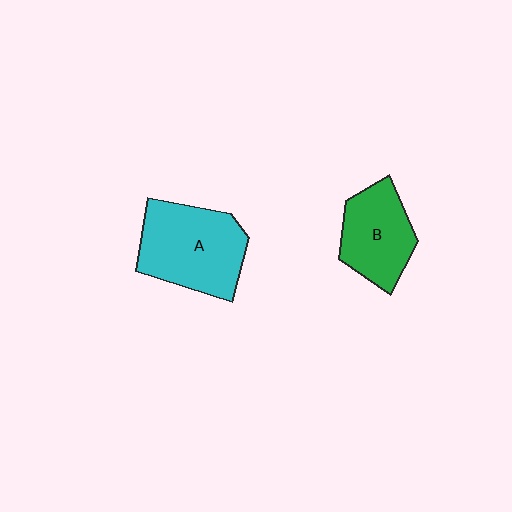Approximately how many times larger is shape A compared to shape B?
Approximately 1.4 times.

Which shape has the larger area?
Shape A (cyan).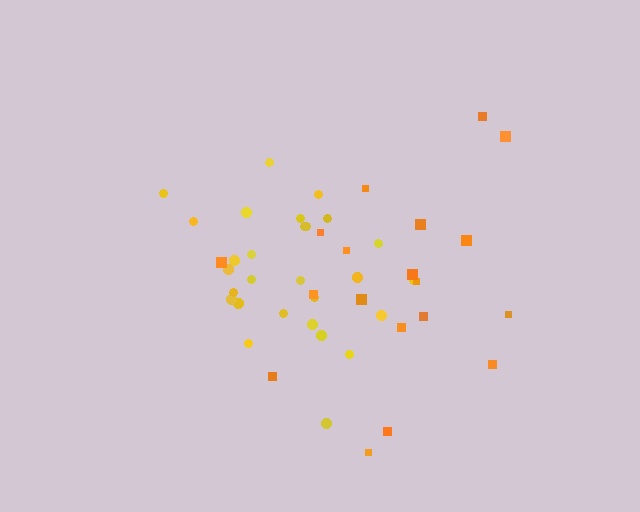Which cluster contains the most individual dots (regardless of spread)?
Yellow (28).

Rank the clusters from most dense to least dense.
yellow, orange.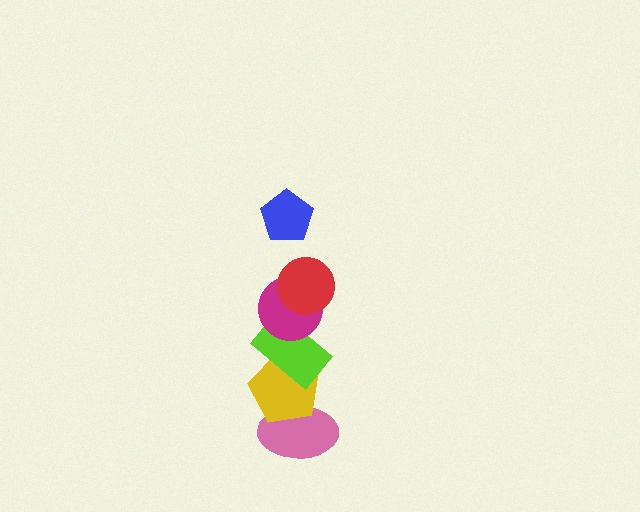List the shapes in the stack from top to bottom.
From top to bottom: the blue pentagon, the red circle, the magenta circle, the lime rectangle, the yellow pentagon, the pink ellipse.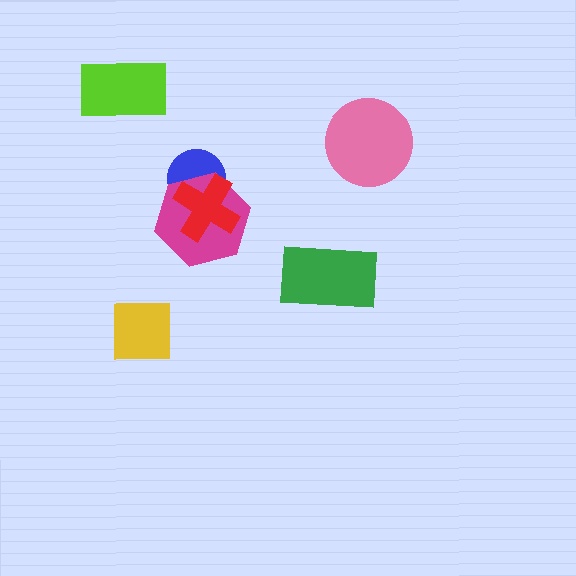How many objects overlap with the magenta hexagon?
2 objects overlap with the magenta hexagon.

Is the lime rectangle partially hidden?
No, no other shape covers it.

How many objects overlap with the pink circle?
0 objects overlap with the pink circle.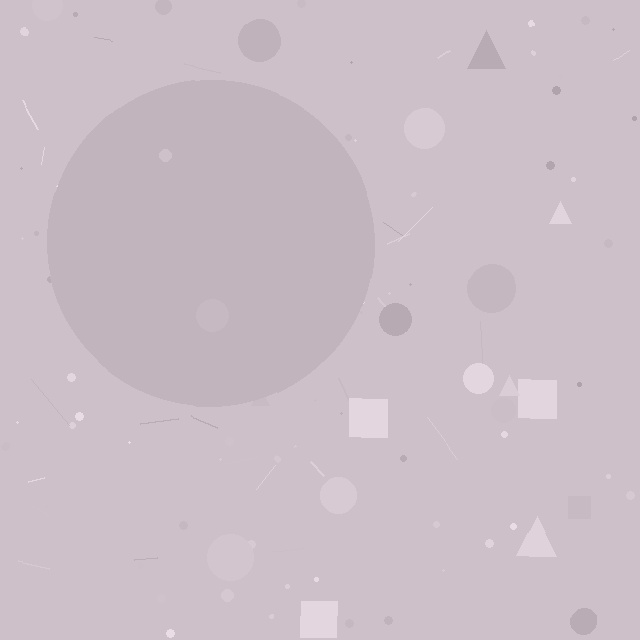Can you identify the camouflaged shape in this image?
The camouflaged shape is a circle.